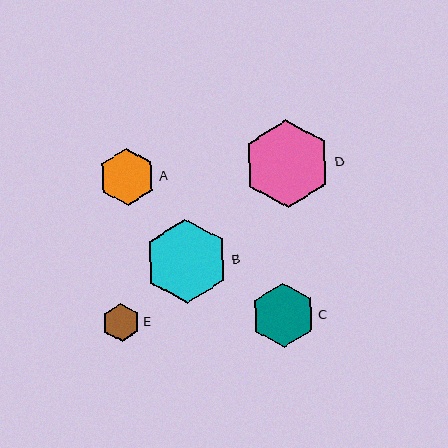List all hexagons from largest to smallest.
From largest to smallest: D, B, C, A, E.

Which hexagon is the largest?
Hexagon D is the largest with a size of approximately 88 pixels.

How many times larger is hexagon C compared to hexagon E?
Hexagon C is approximately 1.7 times the size of hexagon E.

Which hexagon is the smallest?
Hexagon E is the smallest with a size of approximately 38 pixels.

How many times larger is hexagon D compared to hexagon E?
Hexagon D is approximately 2.4 times the size of hexagon E.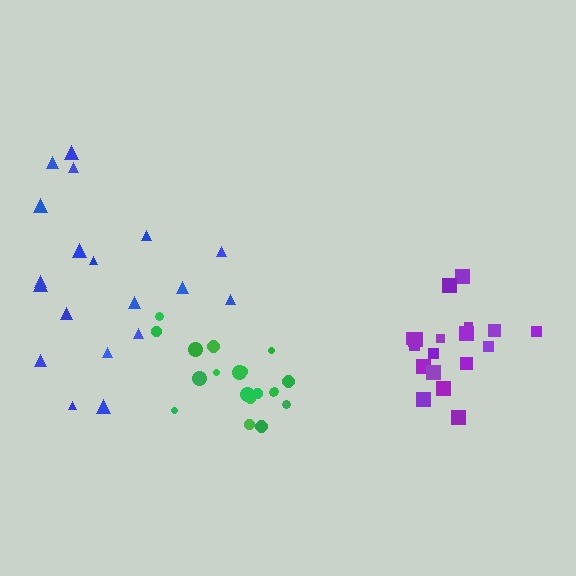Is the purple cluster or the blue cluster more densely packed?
Purple.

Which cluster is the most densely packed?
Green.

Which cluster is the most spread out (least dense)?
Blue.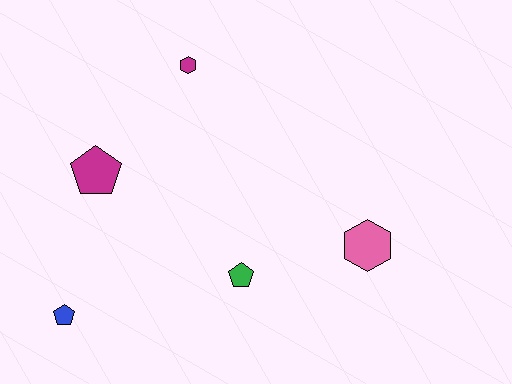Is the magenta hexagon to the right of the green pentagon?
No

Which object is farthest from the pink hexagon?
The blue pentagon is farthest from the pink hexagon.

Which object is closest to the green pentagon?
The pink hexagon is closest to the green pentagon.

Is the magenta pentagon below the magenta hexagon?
Yes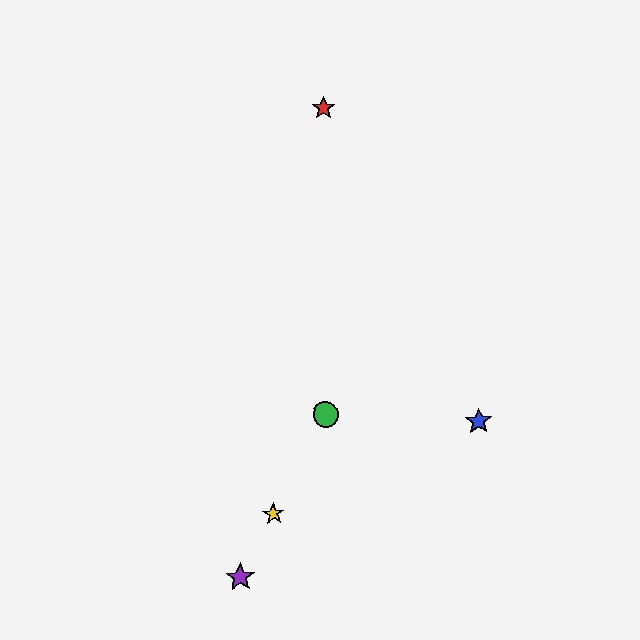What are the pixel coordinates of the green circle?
The green circle is at (325, 414).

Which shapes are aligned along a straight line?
The green circle, the yellow star, the purple star are aligned along a straight line.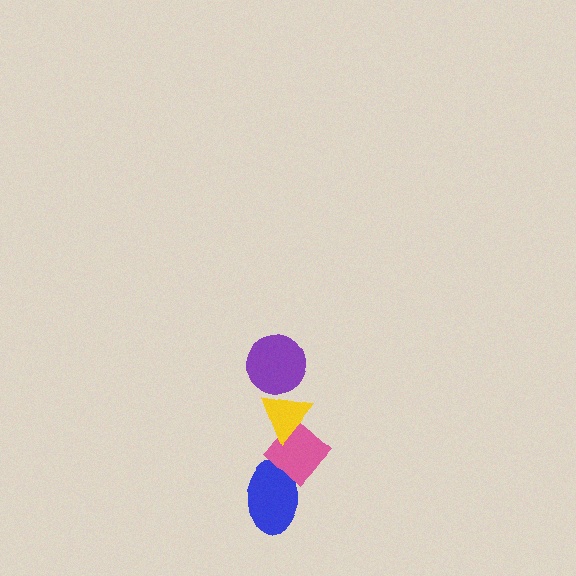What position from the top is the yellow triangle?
The yellow triangle is 2nd from the top.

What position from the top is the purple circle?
The purple circle is 1st from the top.